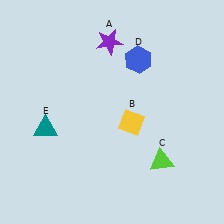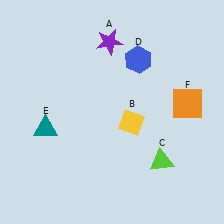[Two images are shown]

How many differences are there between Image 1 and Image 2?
There is 1 difference between the two images.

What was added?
An orange square (F) was added in Image 2.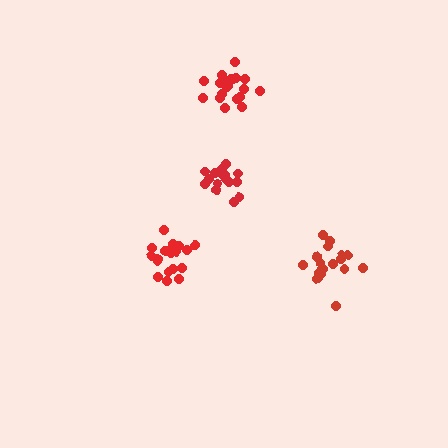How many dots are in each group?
Group 1: 21 dots, Group 2: 18 dots, Group 3: 17 dots, Group 4: 20 dots (76 total).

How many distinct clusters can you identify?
There are 4 distinct clusters.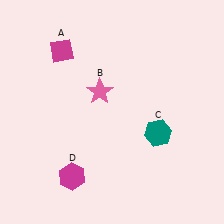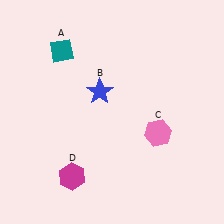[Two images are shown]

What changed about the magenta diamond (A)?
In Image 1, A is magenta. In Image 2, it changed to teal.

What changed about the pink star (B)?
In Image 1, B is pink. In Image 2, it changed to blue.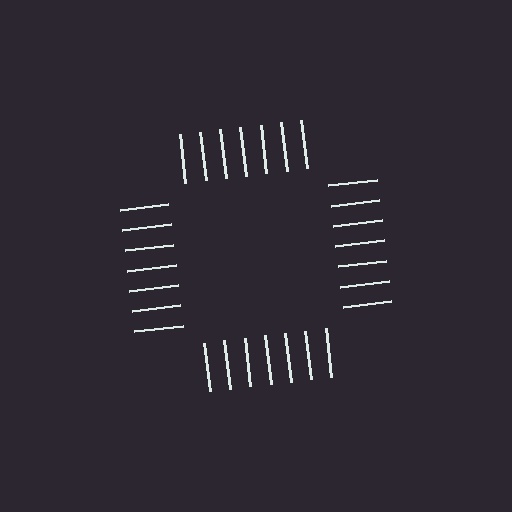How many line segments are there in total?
28 — 7 along each of the 4 edges.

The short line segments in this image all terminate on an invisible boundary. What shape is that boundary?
An illusory square — the line segments terminate on its edges but no continuous stroke is drawn.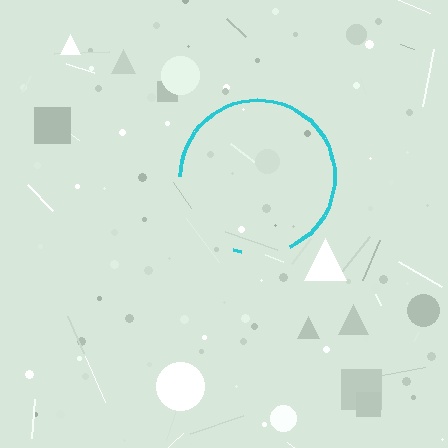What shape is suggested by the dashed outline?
The dashed outline suggests a circle.